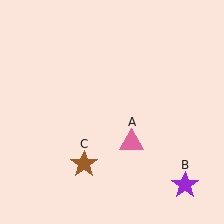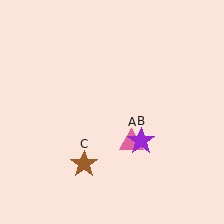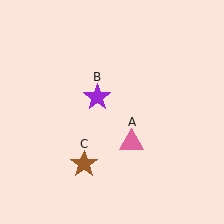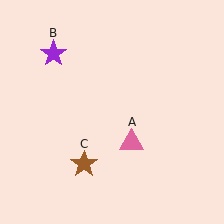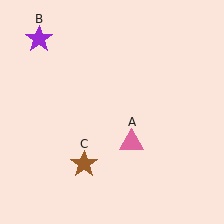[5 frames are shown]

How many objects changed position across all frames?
1 object changed position: purple star (object B).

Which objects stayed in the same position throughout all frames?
Pink triangle (object A) and brown star (object C) remained stationary.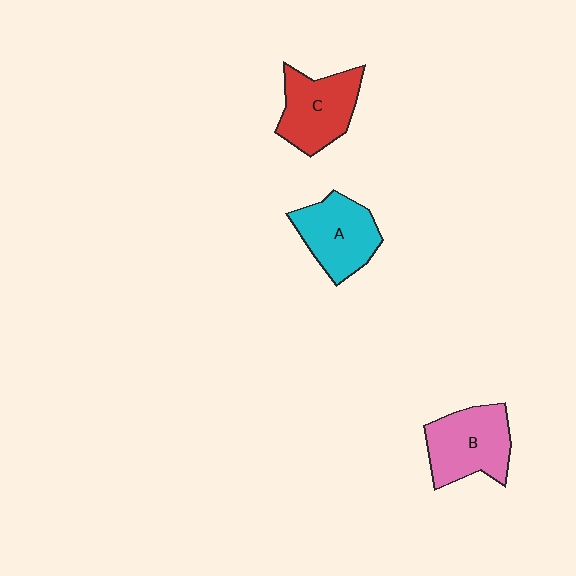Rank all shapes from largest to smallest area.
From largest to smallest: B (pink), C (red), A (cyan).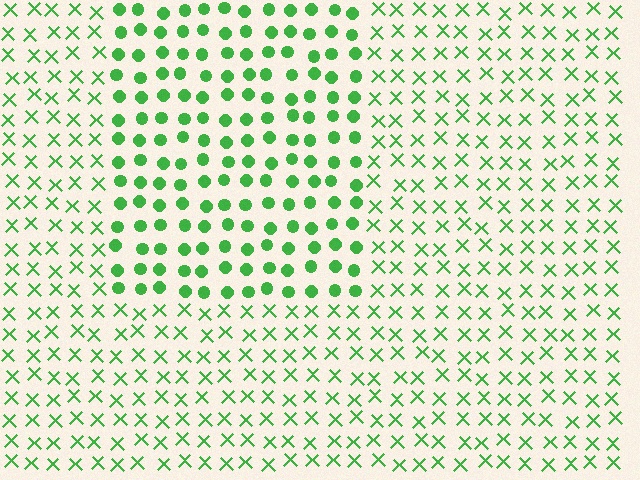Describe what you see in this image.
The image is filled with small green elements arranged in a uniform grid. A rectangle-shaped region contains circles, while the surrounding area contains X marks. The boundary is defined purely by the change in element shape.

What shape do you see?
I see a rectangle.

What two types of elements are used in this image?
The image uses circles inside the rectangle region and X marks outside it.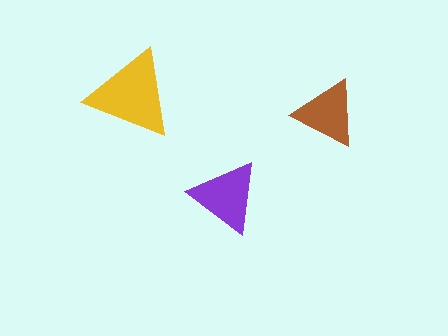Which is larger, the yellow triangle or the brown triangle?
The yellow one.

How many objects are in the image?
There are 3 objects in the image.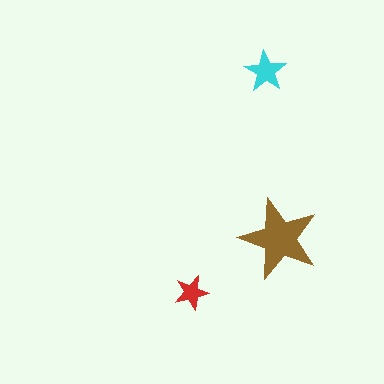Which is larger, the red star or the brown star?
The brown one.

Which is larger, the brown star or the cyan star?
The brown one.